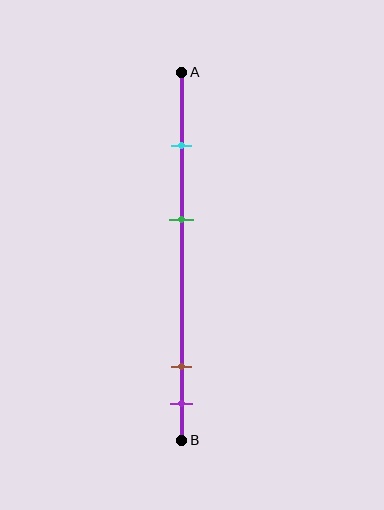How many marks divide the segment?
There are 4 marks dividing the segment.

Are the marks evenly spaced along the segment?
No, the marks are not evenly spaced.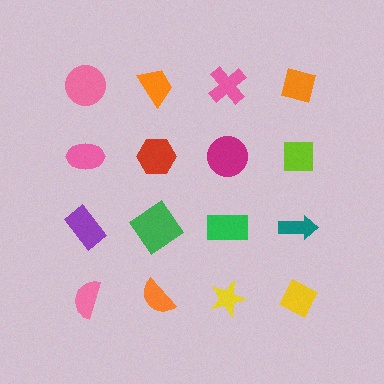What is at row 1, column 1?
A pink circle.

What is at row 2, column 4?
A lime square.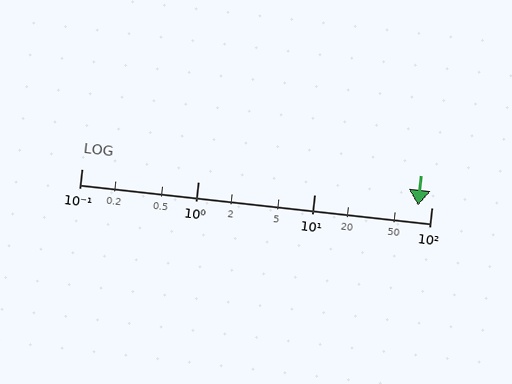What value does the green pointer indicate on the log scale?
The pointer indicates approximately 77.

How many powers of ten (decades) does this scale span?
The scale spans 3 decades, from 0.1 to 100.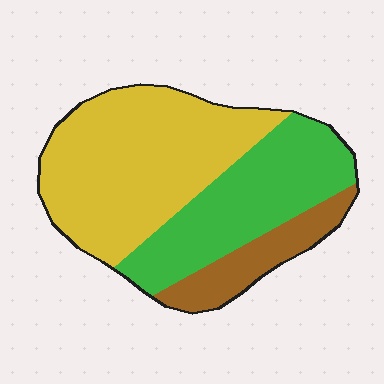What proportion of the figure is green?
Green takes up between a quarter and a half of the figure.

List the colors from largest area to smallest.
From largest to smallest: yellow, green, brown.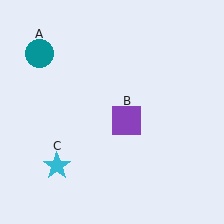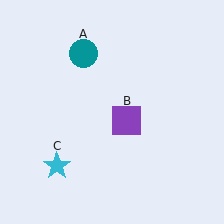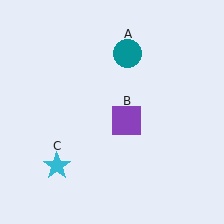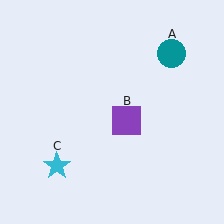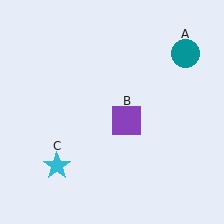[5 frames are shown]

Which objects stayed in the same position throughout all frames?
Purple square (object B) and cyan star (object C) remained stationary.